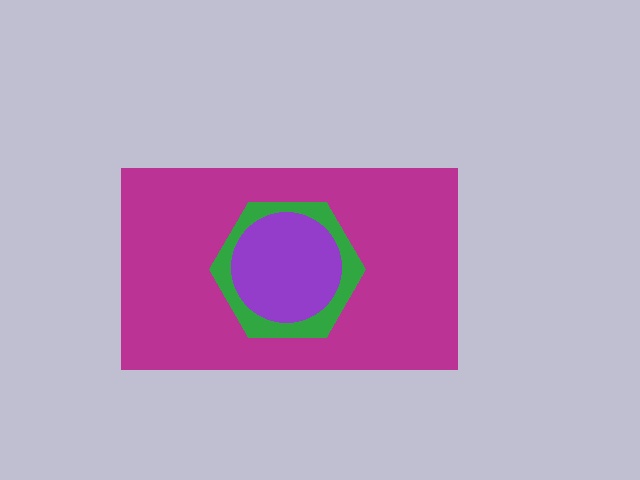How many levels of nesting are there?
3.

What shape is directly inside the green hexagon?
The purple circle.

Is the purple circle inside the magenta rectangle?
Yes.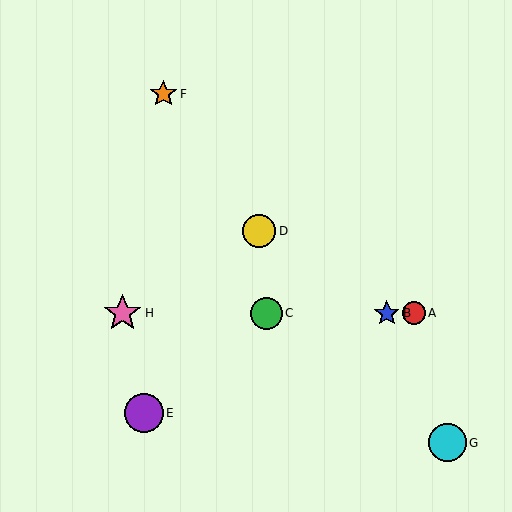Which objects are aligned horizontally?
Objects A, B, C, H are aligned horizontally.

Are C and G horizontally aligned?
No, C is at y≈313 and G is at y≈443.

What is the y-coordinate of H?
Object H is at y≈313.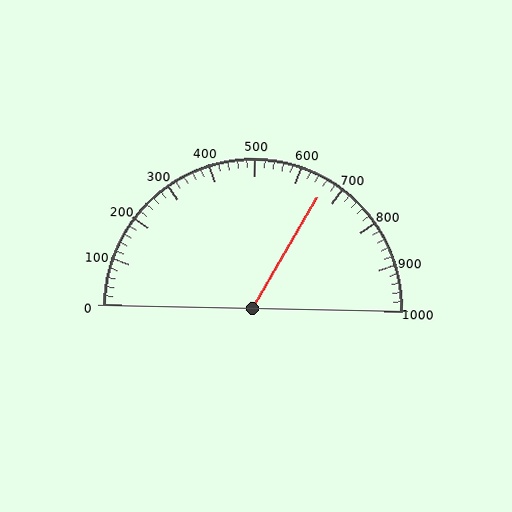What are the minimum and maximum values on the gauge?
The gauge ranges from 0 to 1000.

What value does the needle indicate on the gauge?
The needle indicates approximately 660.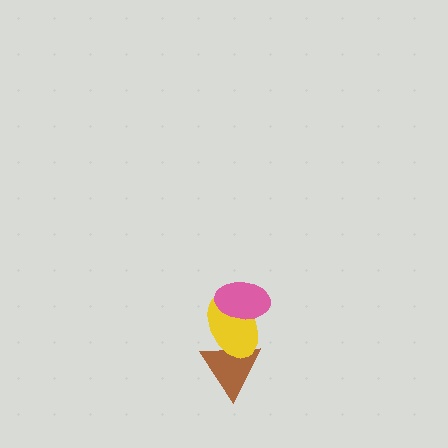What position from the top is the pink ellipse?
The pink ellipse is 1st from the top.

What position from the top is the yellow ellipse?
The yellow ellipse is 2nd from the top.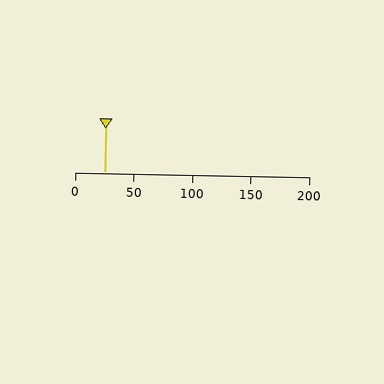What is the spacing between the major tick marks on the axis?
The major ticks are spaced 50 apart.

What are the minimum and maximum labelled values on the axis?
The axis runs from 0 to 200.